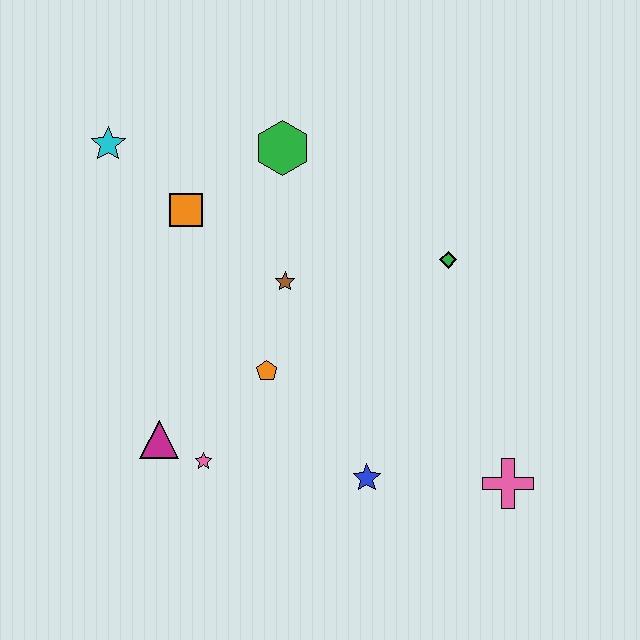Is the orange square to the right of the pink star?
No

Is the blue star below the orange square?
Yes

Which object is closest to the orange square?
The cyan star is closest to the orange square.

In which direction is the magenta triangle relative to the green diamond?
The magenta triangle is to the left of the green diamond.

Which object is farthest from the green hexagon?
The pink cross is farthest from the green hexagon.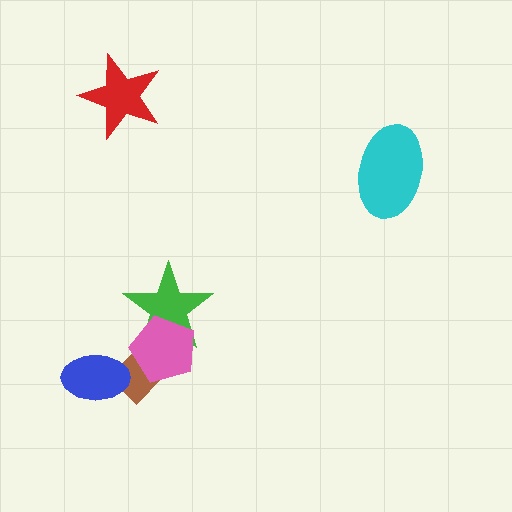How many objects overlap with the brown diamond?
2 objects overlap with the brown diamond.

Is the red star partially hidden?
No, no other shape covers it.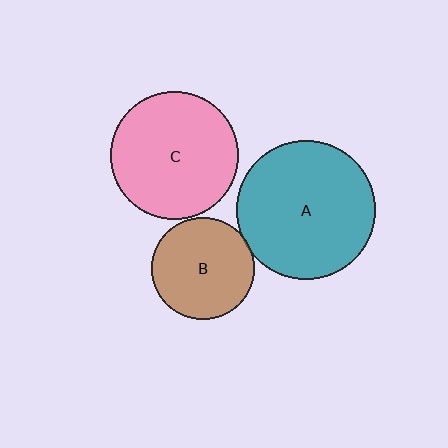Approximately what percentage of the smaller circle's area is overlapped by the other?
Approximately 5%.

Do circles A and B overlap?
Yes.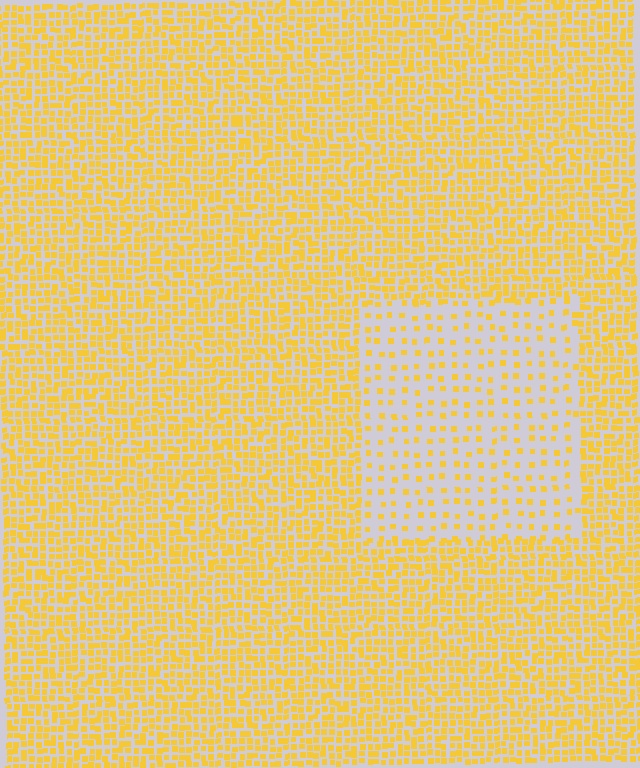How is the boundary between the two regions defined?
The boundary is defined by a change in element density (approximately 2.7x ratio). All elements are the same color, size, and shape.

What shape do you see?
I see a rectangle.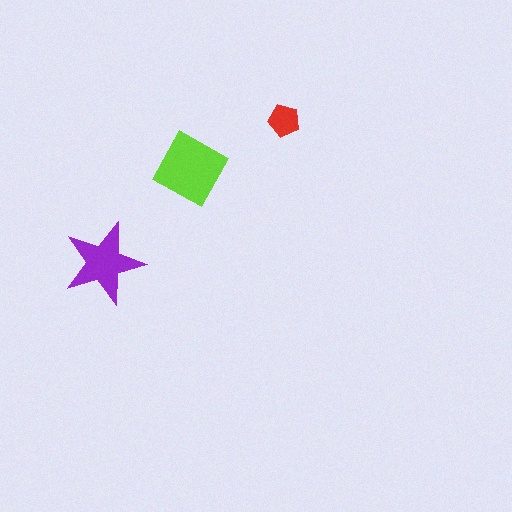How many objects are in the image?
There are 3 objects in the image.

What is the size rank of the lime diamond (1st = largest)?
1st.